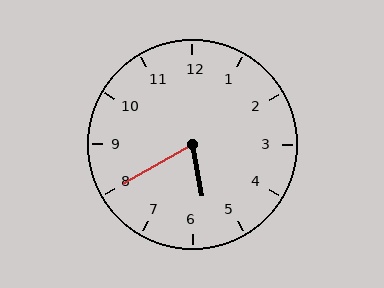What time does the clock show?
5:40.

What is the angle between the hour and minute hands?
Approximately 70 degrees.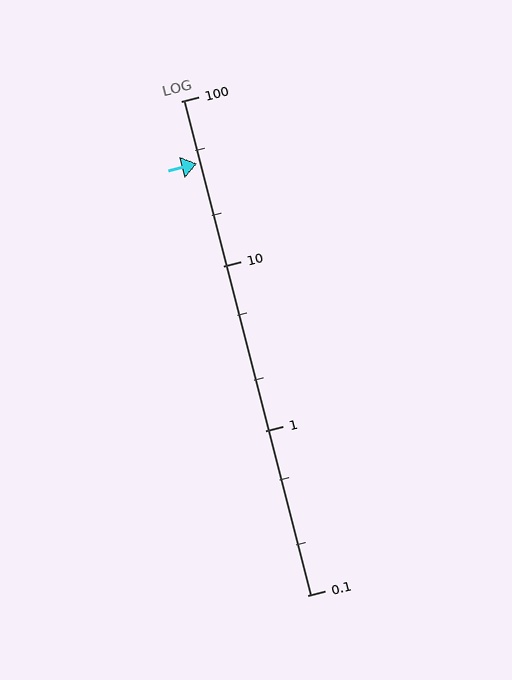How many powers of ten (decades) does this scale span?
The scale spans 3 decades, from 0.1 to 100.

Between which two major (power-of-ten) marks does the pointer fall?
The pointer is between 10 and 100.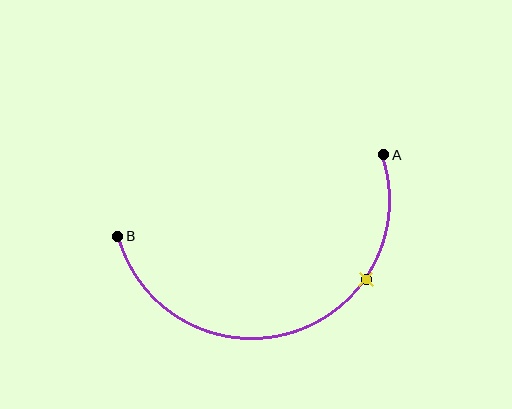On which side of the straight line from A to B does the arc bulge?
The arc bulges below the straight line connecting A and B.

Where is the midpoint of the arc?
The arc midpoint is the point on the curve farthest from the straight line joining A and B. It sits below that line.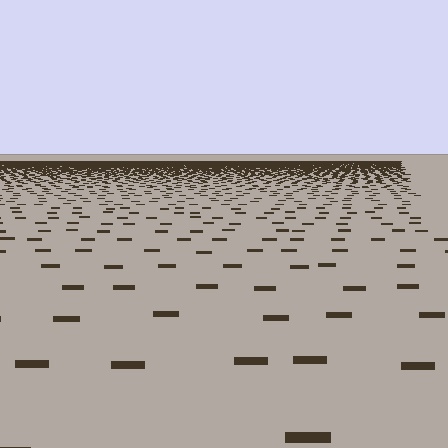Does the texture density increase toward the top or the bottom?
Density increases toward the top.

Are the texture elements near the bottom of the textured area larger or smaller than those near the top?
Larger. Near the bottom, elements are closer to the viewer and appear at a bigger on-screen size.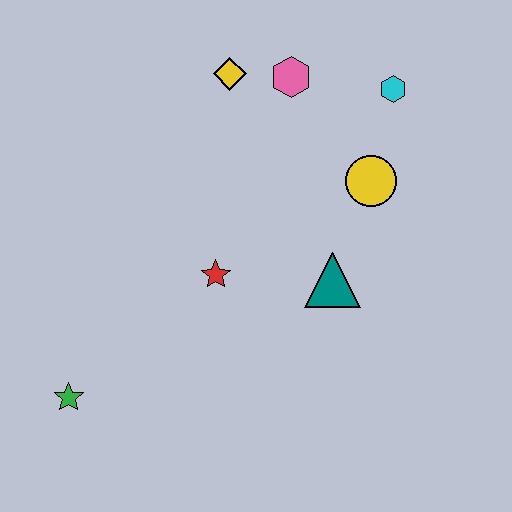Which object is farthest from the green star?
The cyan hexagon is farthest from the green star.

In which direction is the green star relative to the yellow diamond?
The green star is below the yellow diamond.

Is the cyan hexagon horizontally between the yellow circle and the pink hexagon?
No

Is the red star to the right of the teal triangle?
No